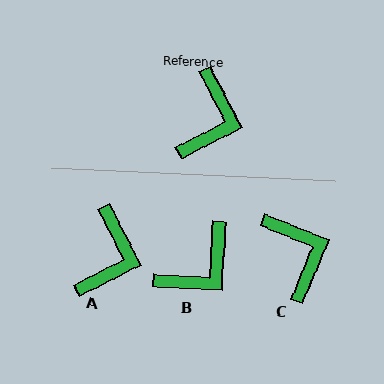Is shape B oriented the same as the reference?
No, it is off by about 30 degrees.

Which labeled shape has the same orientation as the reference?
A.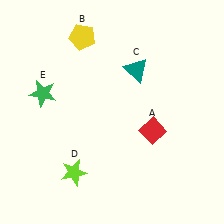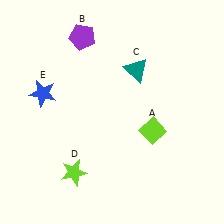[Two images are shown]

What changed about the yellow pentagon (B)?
In Image 1, B is yellow. In Image 2, it changed to purple.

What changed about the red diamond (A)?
In Image 1, A is red. In Image 2, it changed to lime.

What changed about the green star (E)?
In Image 1, E is green. In Image 2, it changed to blue.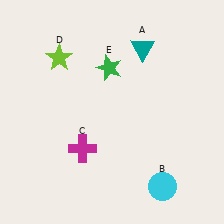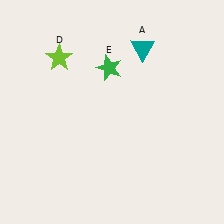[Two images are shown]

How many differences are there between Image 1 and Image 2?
There are 2 differences between the two images.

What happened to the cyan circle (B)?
The cyan circle (B) was removed in Image 2. It was in the bottom-right area of Image 1.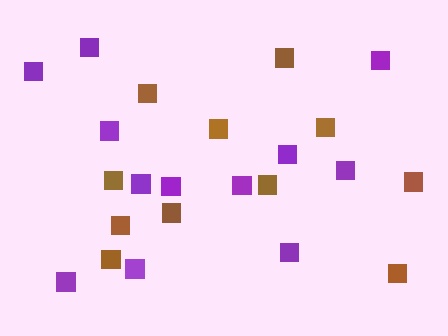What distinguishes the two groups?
There are 2 groups: one group of purple squares (12) and one group of brown squares (11).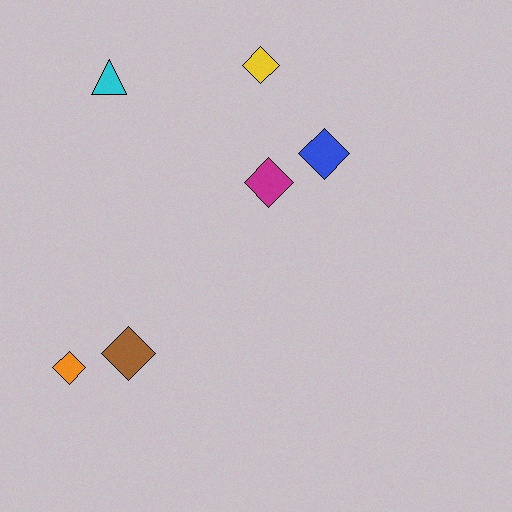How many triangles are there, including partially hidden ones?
There is 1 triangle.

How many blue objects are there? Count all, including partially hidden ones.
There is 1 blue object.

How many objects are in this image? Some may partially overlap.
There are 6 objects.